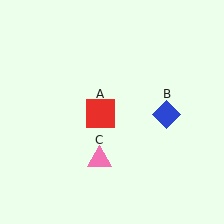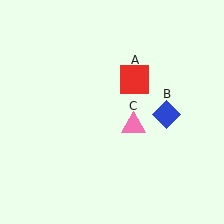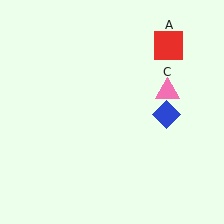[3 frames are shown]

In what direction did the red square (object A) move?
The red square (object A) moved up and to the right.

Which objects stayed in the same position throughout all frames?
Blue diamond (object B) remained stationary.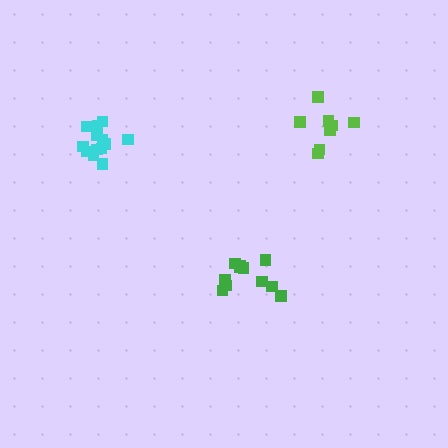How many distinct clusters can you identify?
There are 3 distinct clusters.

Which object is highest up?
The lime cluster is topmost.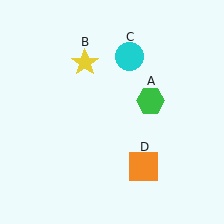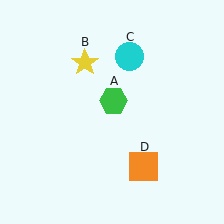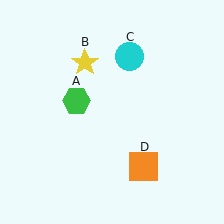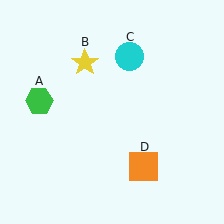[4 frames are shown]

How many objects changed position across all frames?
1 object changed position: green hexagon (object A).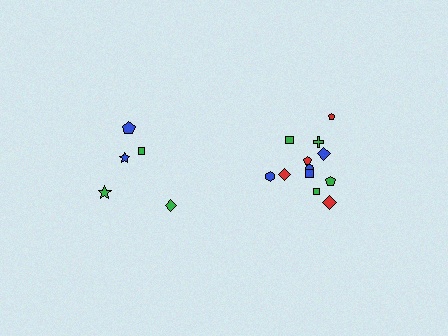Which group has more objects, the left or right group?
The right group.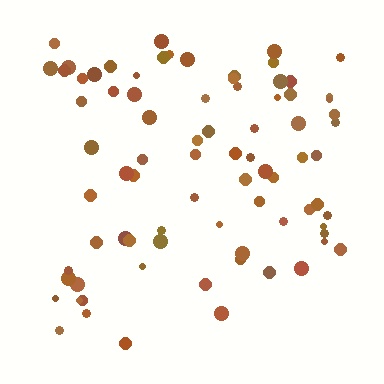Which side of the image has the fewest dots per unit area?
The bottom.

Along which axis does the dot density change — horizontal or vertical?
Vertical.